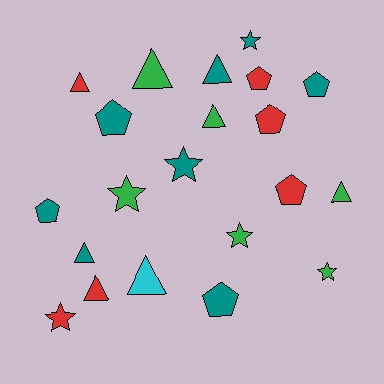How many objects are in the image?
There are 21 objects.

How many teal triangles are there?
There are 2 teal triangles.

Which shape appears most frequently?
Triangle, with 8 objects.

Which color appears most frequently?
Teal, with 8 objects.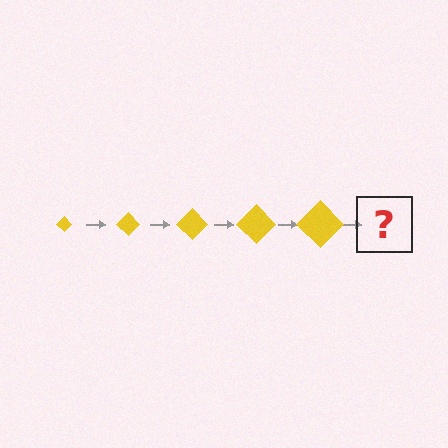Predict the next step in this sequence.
The next step is a yellow diamond, larger than the previous one.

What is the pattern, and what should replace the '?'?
The pattern is that the diamond gets progressively larger each step. The '?' should be a yellow diamond, larger than the previous one.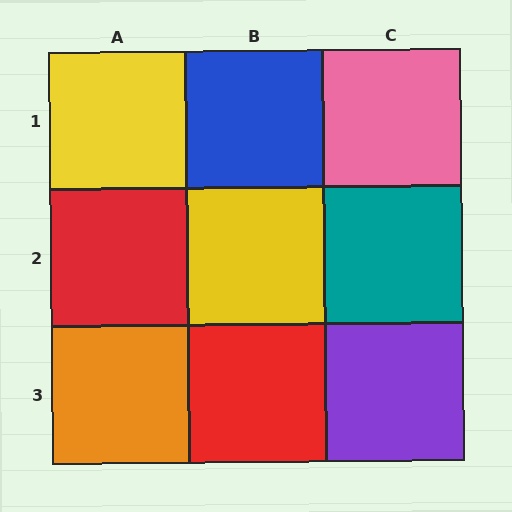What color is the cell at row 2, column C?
Teal.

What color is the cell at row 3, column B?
Red.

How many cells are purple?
1 cell is purple.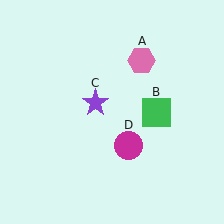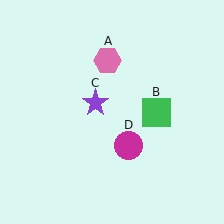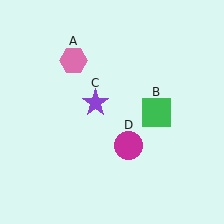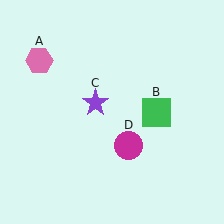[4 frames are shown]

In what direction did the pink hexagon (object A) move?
The pink hexagon (object A) moved left.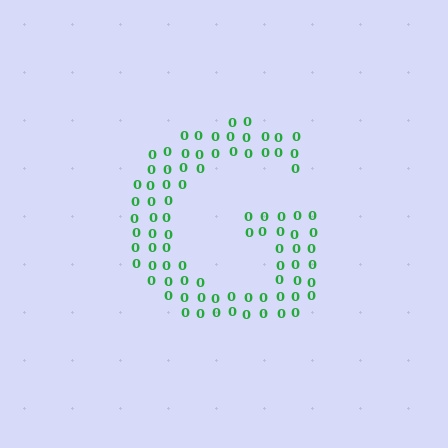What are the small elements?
The small elements are digit 0's.